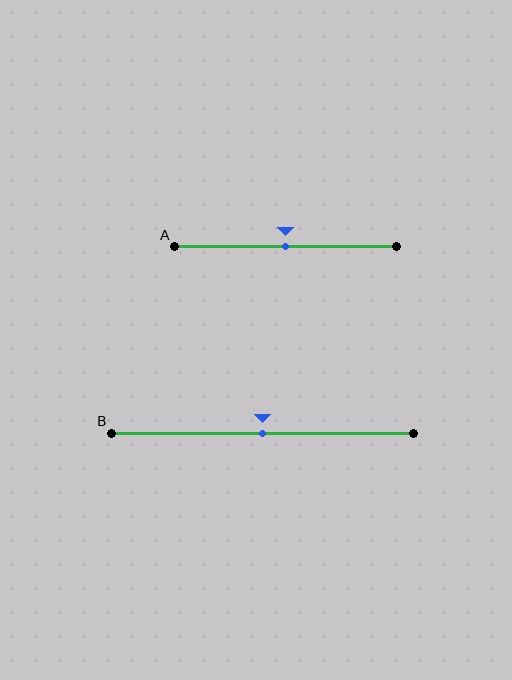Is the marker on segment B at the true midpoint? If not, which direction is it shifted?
Yes, the marker on segment B is at the true midpoint.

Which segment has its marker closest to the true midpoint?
Segment A has its marker closest to the true midpoint.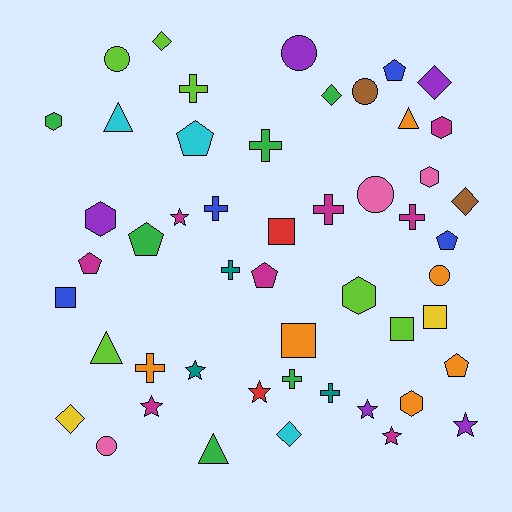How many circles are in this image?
There are 6 circles.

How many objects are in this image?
There are 50 objects.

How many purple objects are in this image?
There are 5 purple objects.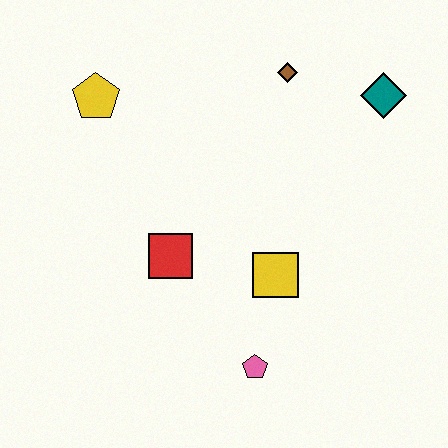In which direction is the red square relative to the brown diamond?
The red square is below the brown diamond.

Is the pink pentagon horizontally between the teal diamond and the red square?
Yes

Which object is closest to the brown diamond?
The teal diamond is closest to the brown diamond.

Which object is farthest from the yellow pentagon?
The pink pentagon is farthest from the yellow pentagon.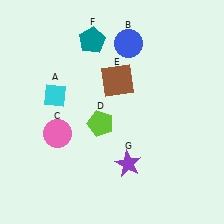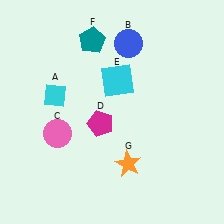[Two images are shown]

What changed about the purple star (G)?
In Image 1, G is purple. In Image 2, it changed to orange.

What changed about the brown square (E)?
In Image 1, E is brown. In Image 2, it changed to cyan.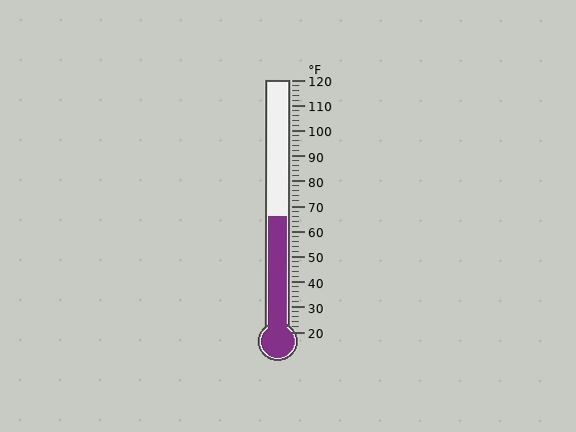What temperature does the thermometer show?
The thermometer shows approximately 66°F.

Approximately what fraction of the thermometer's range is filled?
The thermometer is filled to approximately 45% of its range.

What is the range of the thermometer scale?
The thermometer scale ranges from 20°F to 120°F.